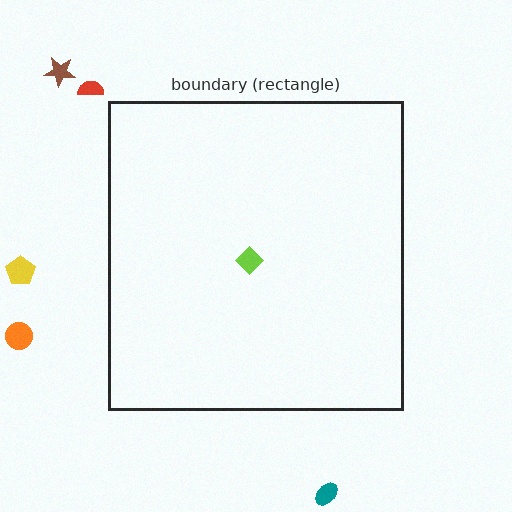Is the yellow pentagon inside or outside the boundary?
Outside.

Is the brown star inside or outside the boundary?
Outside.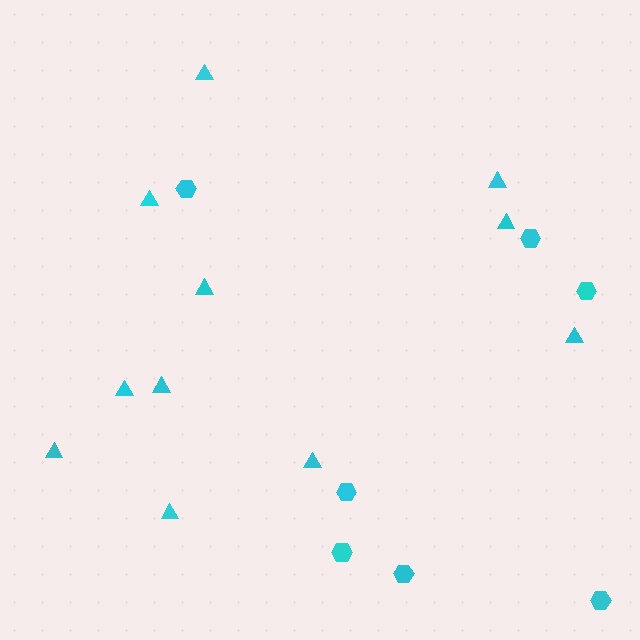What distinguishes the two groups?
There are 2 groups: one group of triangles (11) and one group of hexagons (7).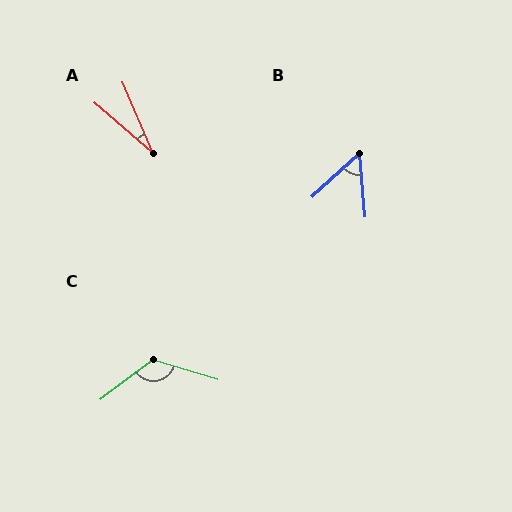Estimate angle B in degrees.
Approximately 53 degrees.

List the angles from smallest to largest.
A (26°), B (53°), C (126°).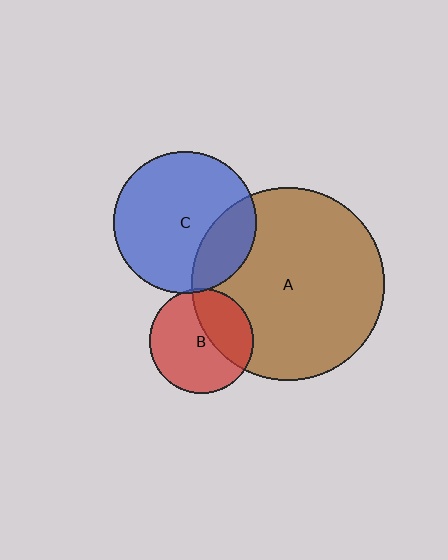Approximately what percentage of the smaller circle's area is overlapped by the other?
Approximately 25%.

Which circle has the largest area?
Circle A (brown).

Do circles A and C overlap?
Yes.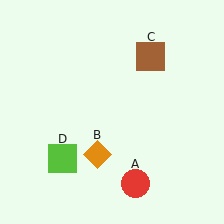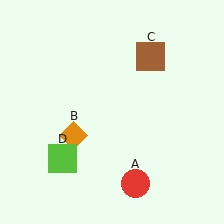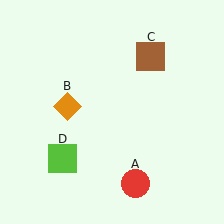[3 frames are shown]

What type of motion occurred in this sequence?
The orange diamond (object B) rotated clockwise around the center of the scene.